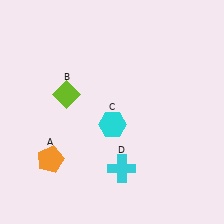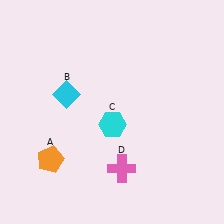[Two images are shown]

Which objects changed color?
B changed from lime to cyan. D changed from cyan to pink.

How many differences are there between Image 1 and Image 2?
There are 2 differences between the two images.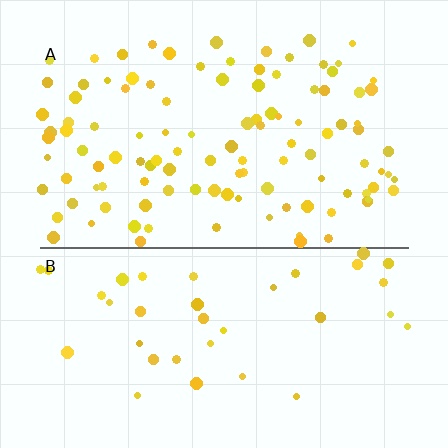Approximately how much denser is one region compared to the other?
Approximately 2.9× — region A over region B.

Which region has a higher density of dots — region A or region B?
A (the top).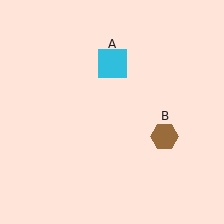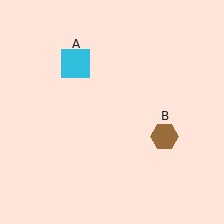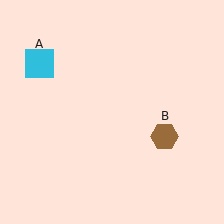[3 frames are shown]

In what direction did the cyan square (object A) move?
The cyan square (object A) moved left.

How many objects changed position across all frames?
1 object changed position: cyan square (object A).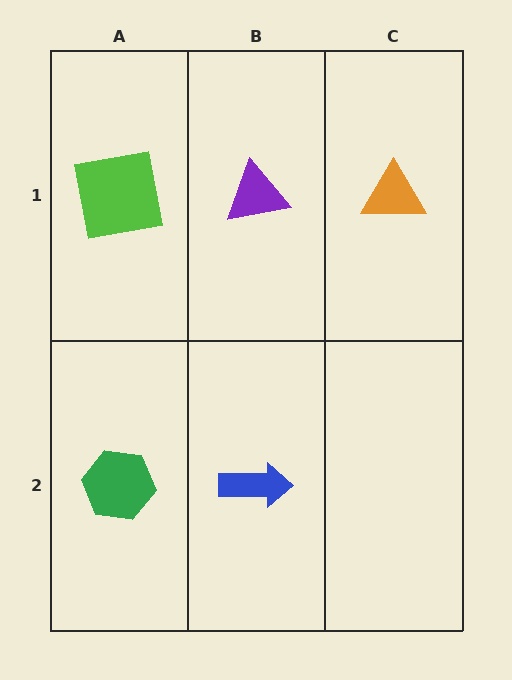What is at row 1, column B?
A purple triangle.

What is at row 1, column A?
A lime square.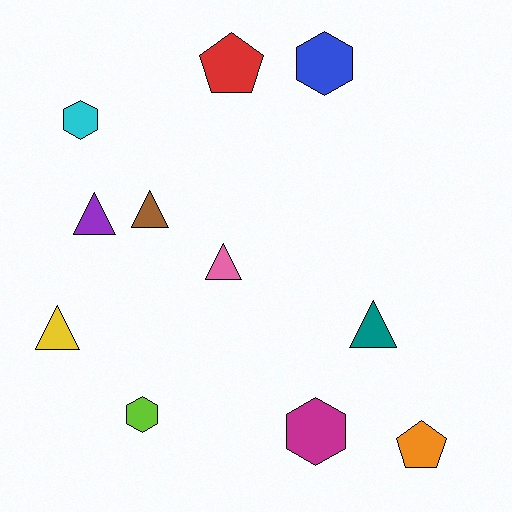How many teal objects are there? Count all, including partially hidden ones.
There is 1 teal object.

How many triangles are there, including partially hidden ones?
There are 5 triangles.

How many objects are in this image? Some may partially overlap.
There are 11 objects.